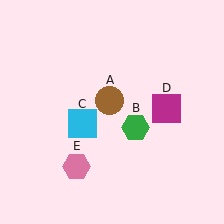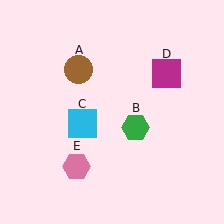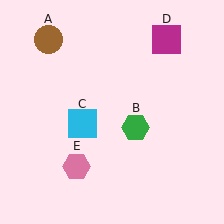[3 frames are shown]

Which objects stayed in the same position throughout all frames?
Green hexagon (object B) and cyan square (object C) and pink hexagon (object E) remained stationary.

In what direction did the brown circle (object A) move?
The brown circle (object A) moved up and to the left.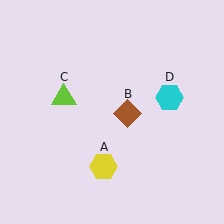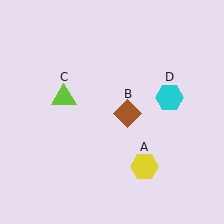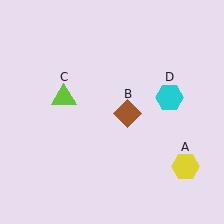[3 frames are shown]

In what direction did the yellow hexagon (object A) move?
The yellow hexagon (object A) moved right.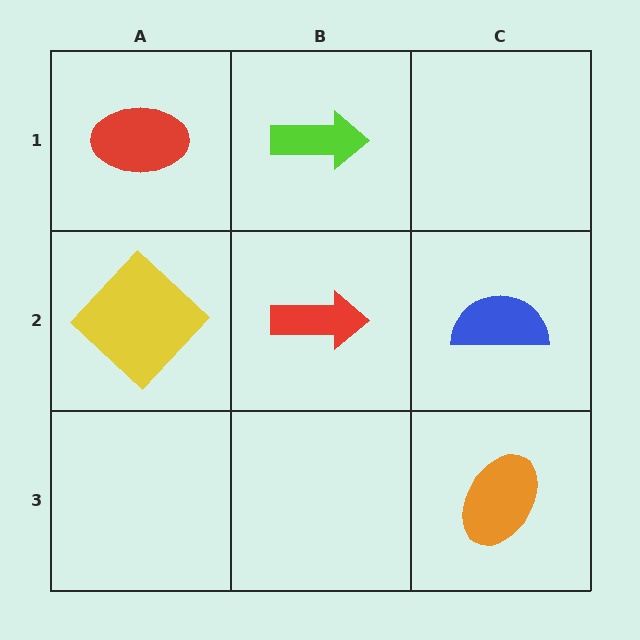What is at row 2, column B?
A red arrow.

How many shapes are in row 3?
1 shape.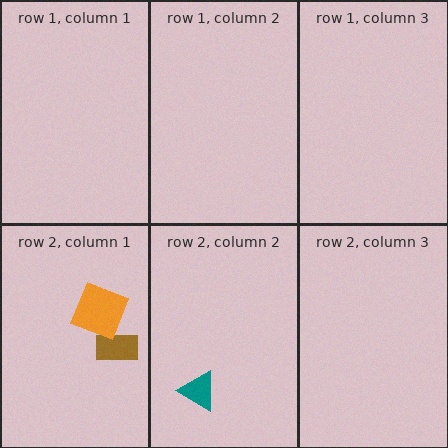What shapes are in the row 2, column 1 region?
The brown rectangle, the orange square.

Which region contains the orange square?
The row 2, column 1 region.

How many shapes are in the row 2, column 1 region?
2.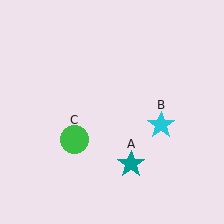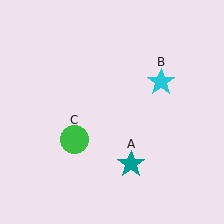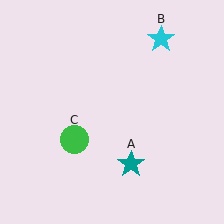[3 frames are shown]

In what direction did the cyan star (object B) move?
The cyan star (object B) moved up.